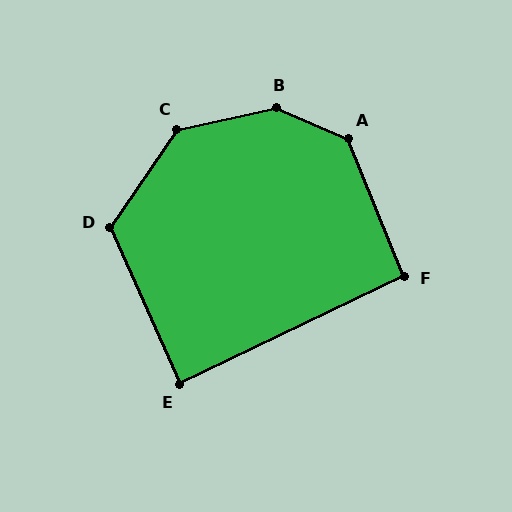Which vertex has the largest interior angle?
B, at approximately 145 degrees.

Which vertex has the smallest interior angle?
E, at approximately 88 degrees.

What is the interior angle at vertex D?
Approximately 121 degrees (obtuse).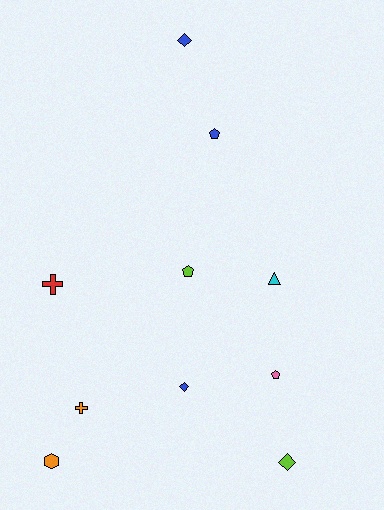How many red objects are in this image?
There is 1 red object.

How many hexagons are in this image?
There is 1 hexagon.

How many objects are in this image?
There are 10 objects.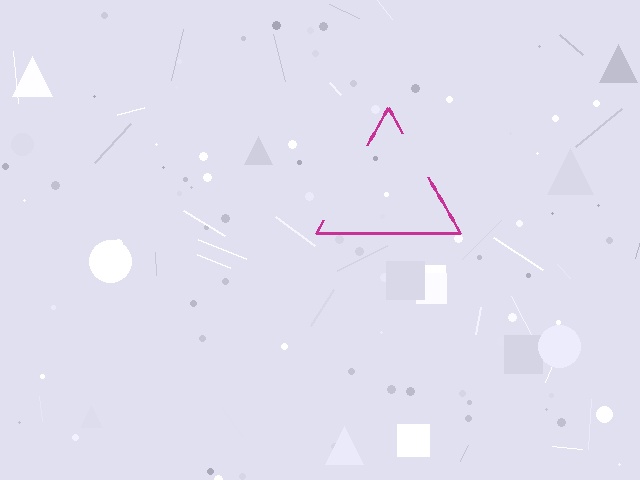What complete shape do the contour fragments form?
The contour fragments form a triangle.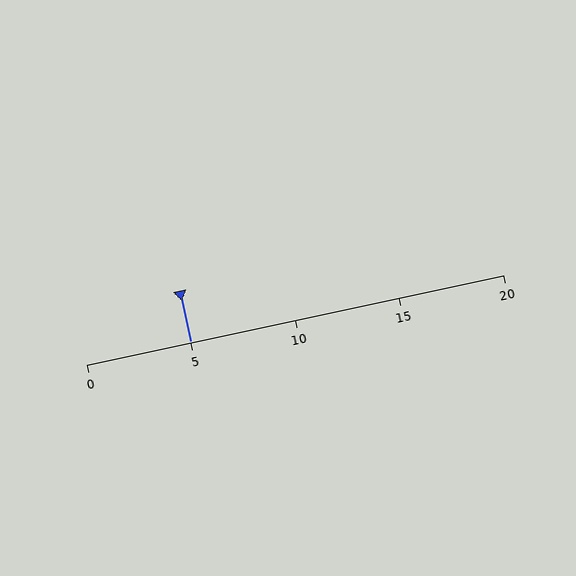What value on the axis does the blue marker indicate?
The marker indicates approximately 5.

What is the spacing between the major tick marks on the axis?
The major ticks are spaced 5 apart.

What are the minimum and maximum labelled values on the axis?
The axis runs from 0 to 20.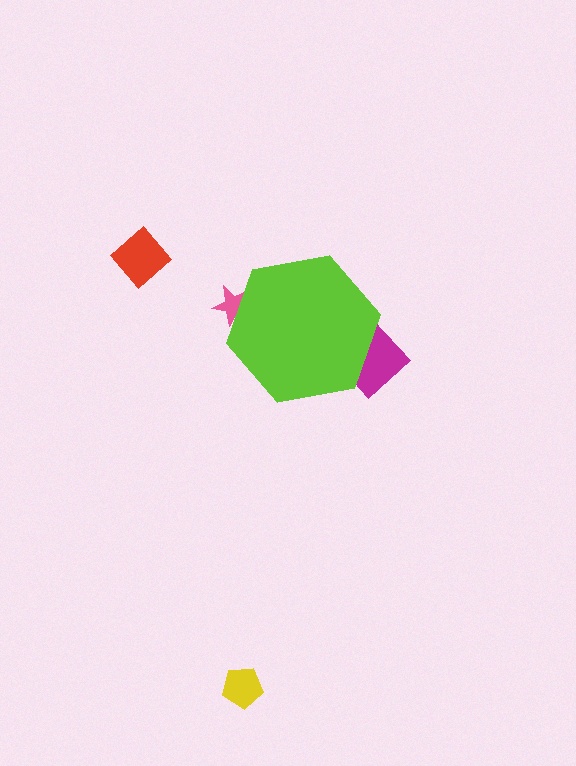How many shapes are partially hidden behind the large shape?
2 shapes are partially hidden.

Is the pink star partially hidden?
Yes, the pink star is partially hidden behind the lime hexagon.